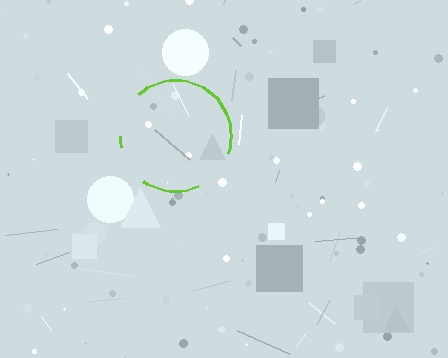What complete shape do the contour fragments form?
The contour fragments form a circle.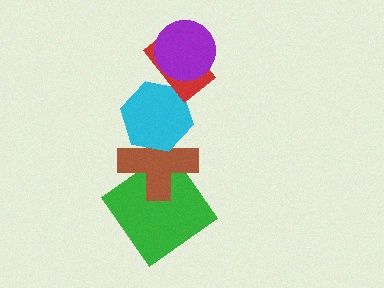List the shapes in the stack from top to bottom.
From top to bottom: the purple circle, the red rectangle, the cyan hexagon, the brown cross, the green diamond.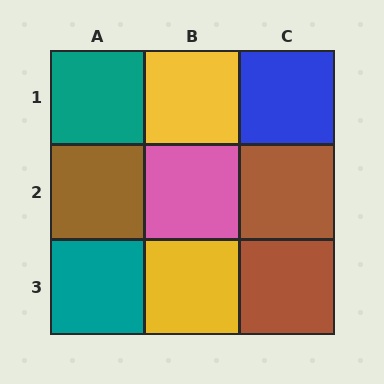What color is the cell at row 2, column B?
Pink.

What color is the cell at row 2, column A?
Brown.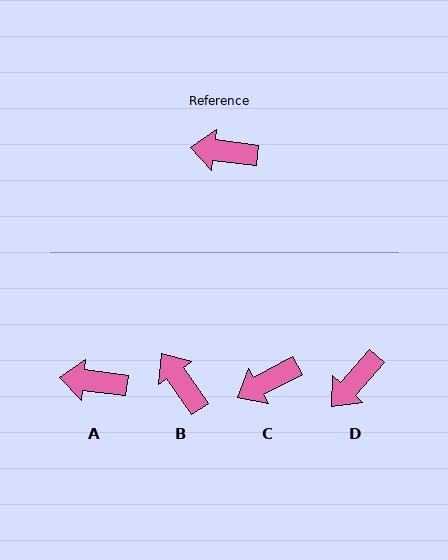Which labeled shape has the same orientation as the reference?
A.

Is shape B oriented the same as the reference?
No, it is off by about 49 degrees.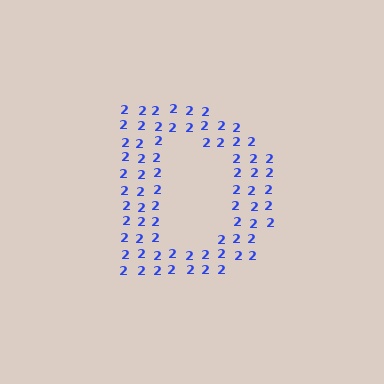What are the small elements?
The small elements are digit 2's.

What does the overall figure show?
The overall figure shows the letter D.